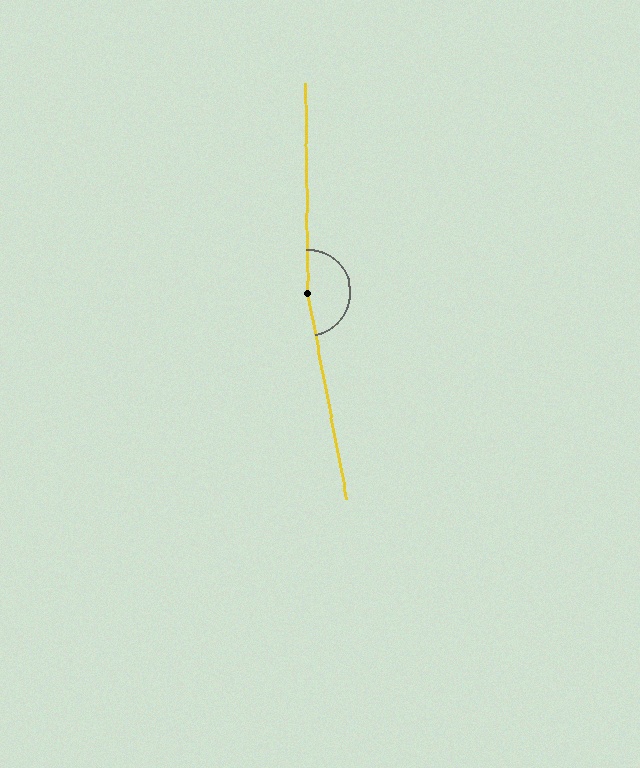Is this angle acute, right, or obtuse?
It is obtuse.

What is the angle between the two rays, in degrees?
Approximately 170 degrees.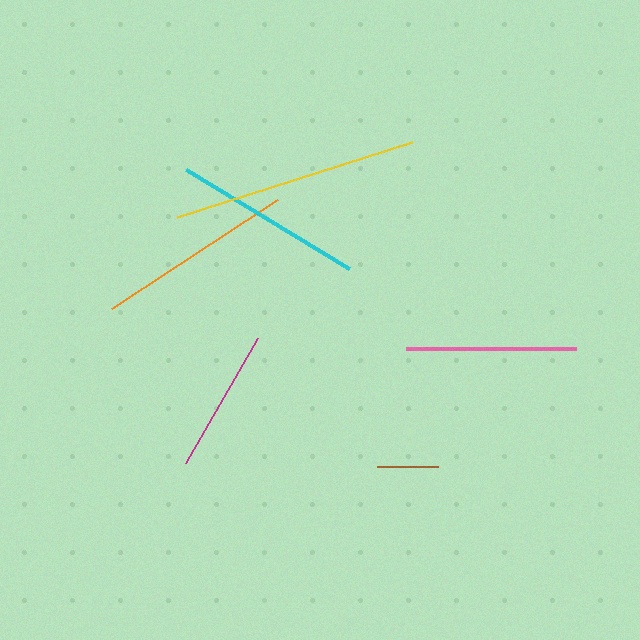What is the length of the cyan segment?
The cyan segment is approximately 191 pixels long.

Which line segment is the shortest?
The brown line is the shortest at approximately 60 pixels.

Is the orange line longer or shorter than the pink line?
The orange line is longer than the pink line.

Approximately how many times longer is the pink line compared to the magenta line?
The pink line is approximately 1.2 times the length of the magenta line.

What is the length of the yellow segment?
The yellow segment is approximately 247 pixels long.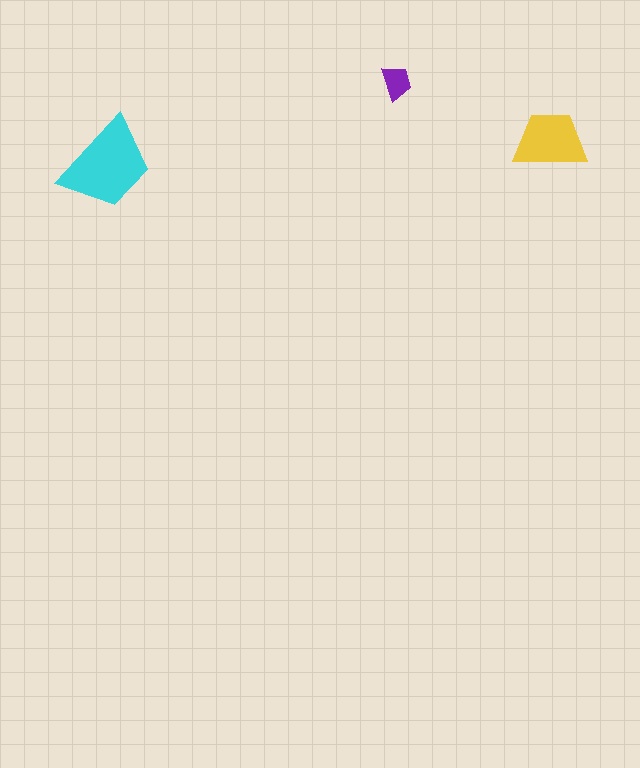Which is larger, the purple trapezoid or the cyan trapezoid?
The cyan one.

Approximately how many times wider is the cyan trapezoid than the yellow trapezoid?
About 1.5 times wider.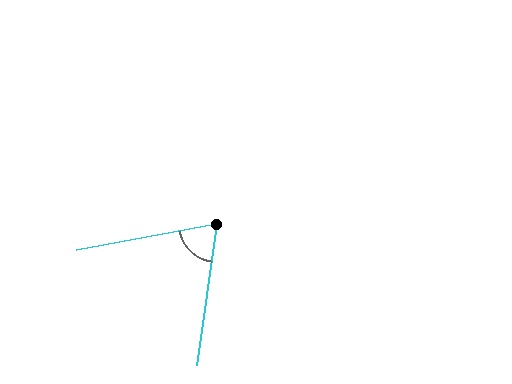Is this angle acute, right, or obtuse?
It is acute.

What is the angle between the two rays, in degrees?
Approximately 71 degrees.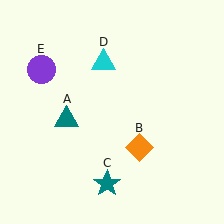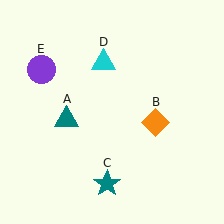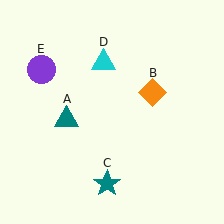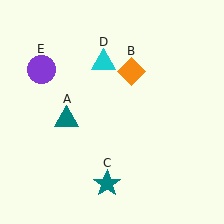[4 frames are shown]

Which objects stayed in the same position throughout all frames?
Teal triangle (object A) and teal star (object C) and cyan triangle (object D) and purple circle (object E) remained stationary.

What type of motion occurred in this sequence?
The orange diamond (object B) rotated counterclockwise around the center of the scene.